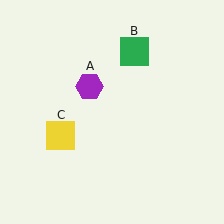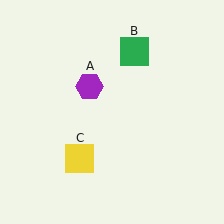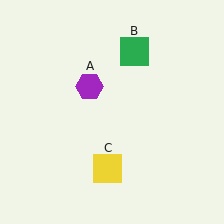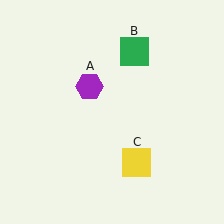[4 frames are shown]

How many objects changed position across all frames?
1 object changed position: yellow square (object C).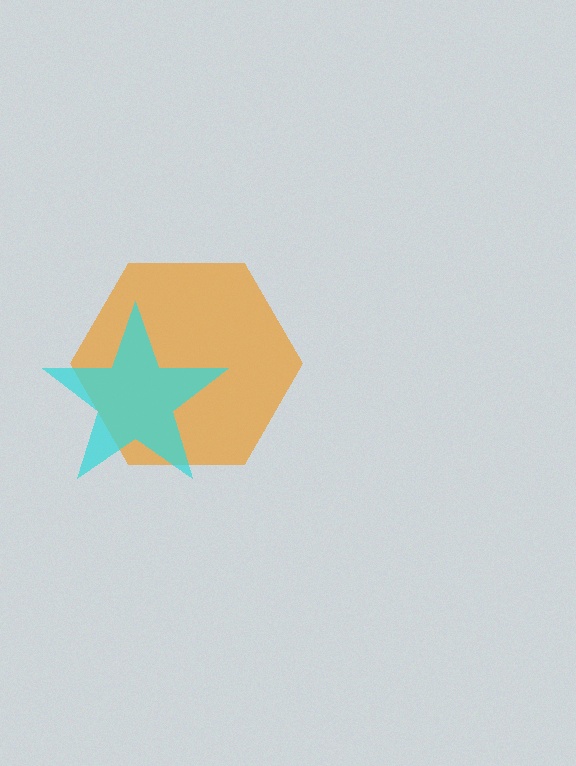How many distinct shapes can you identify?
There are 2 distinct shapes: an orange hexagon, a cyan star.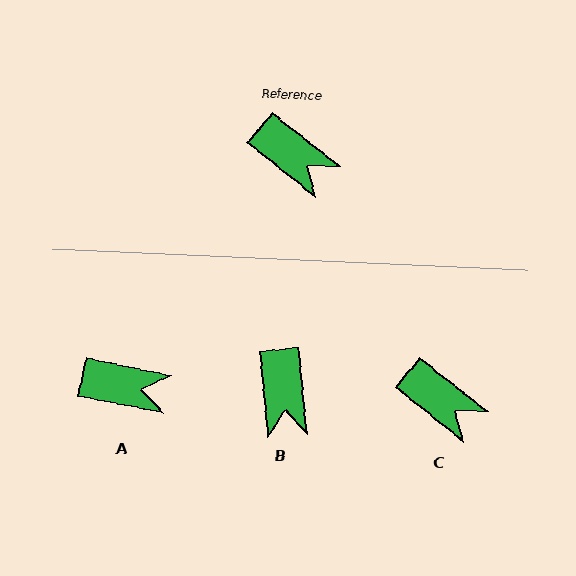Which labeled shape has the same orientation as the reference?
C.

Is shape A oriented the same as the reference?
No, it is off by about 27 degrees.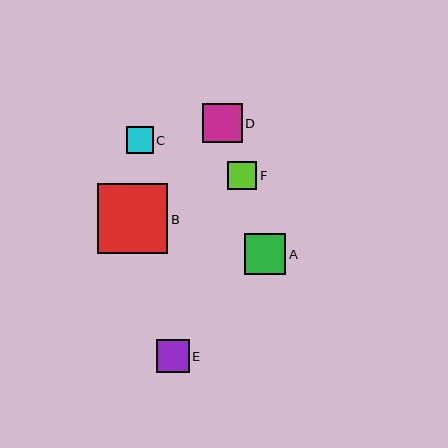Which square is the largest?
Square B is the largest with a size of approximately 70 pixels.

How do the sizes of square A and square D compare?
Square A and square D are approximately the same size.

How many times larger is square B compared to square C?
Square B is approximately 2.6 times the size of square C.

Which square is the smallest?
Square C is the smallest with a size of approximately 27 pixels.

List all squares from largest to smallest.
From largest to smallest: B, A, D, E, F, C.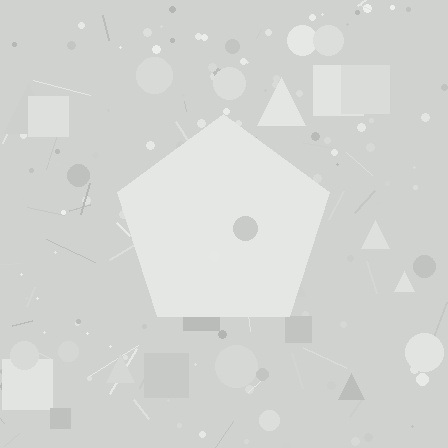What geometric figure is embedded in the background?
A pentagon is embedded in the background.